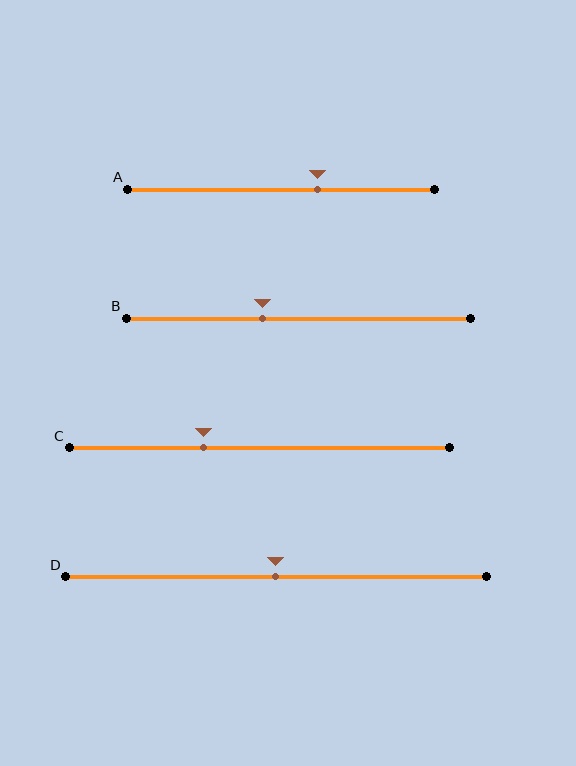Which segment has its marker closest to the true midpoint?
Segment D has its marker closest to the true midpoint.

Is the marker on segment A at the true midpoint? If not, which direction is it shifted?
No, the marker on segment A is shifted to the right by about 12% of the segment length.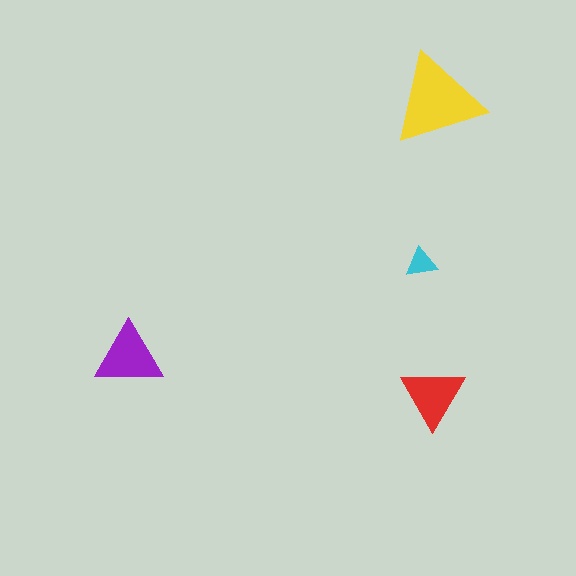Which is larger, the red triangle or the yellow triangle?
The yellow one.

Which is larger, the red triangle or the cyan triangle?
The red one.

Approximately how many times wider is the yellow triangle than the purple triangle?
About 1.5 times wider.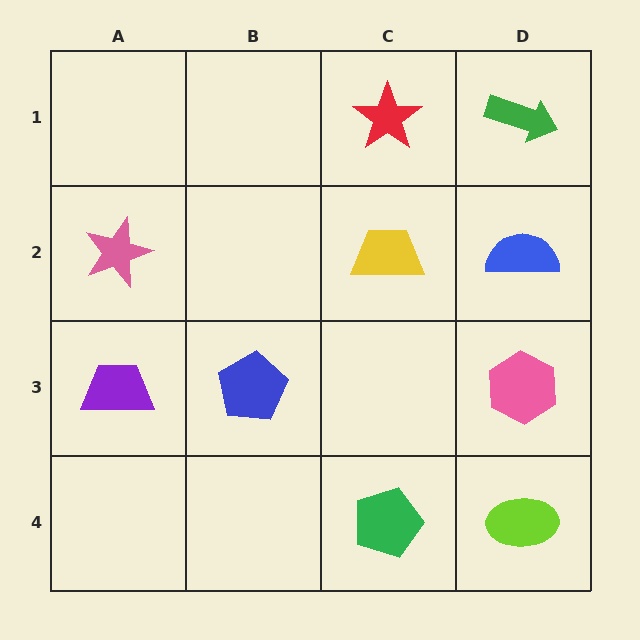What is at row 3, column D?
A pink hexagon.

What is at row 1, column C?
A red star.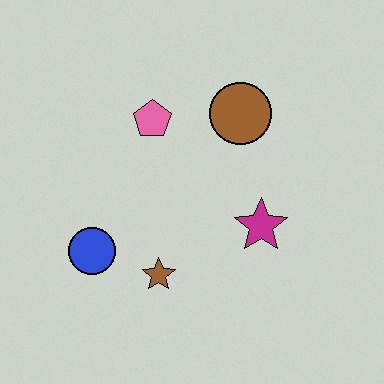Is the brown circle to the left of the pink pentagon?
No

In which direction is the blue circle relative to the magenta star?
The blue circle is to the left of the magenta star.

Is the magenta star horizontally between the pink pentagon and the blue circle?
No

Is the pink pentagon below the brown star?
No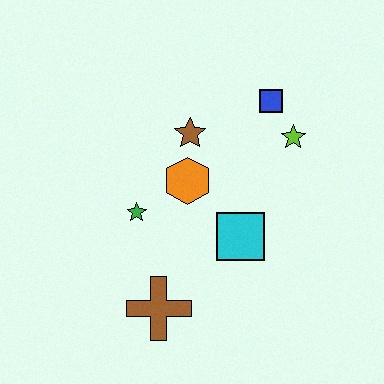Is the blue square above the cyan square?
Yes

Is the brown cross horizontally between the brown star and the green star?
Yes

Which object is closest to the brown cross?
The green star is closest to the brown cross.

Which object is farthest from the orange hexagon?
The brown cross is farthest from the orange hexagon.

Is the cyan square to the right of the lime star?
No